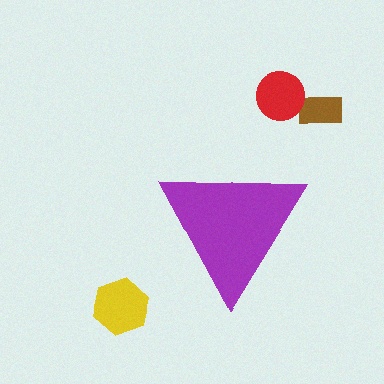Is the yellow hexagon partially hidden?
No, the yellow hexagon is fully visible.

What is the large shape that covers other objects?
A purple triangle.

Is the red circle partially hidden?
No, the red circle is fully visible.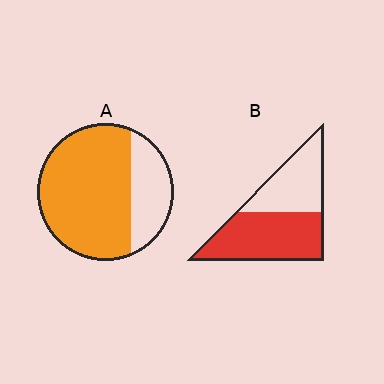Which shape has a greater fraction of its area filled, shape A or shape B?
Shape A.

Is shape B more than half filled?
Yes.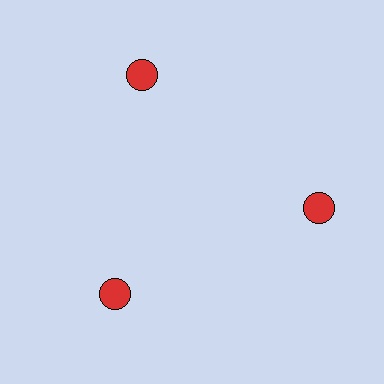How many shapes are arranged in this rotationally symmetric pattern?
There are 3 shapes, arranged in 3 groups of 1.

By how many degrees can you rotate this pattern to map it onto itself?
The pattern maps onto itself every 120 degrees of rotation.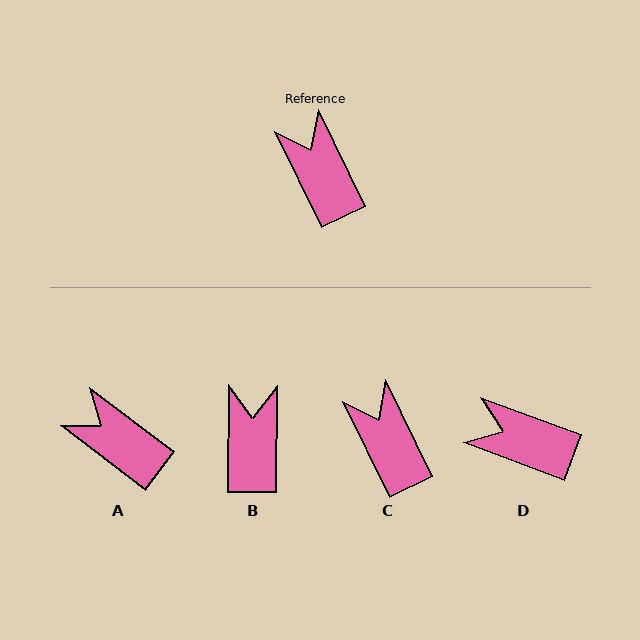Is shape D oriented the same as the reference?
No, it is off by about 44 degrees.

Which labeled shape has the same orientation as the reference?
C.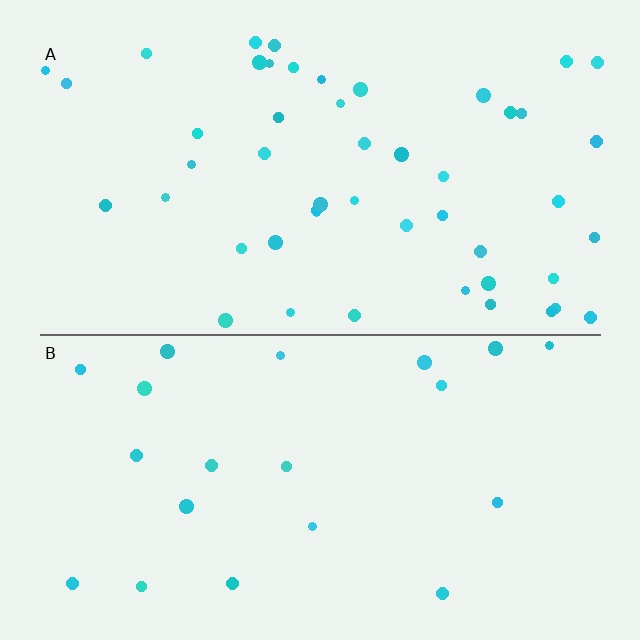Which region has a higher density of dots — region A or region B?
A (the top).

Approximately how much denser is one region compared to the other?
Approximately 2.4× — region A over region B.